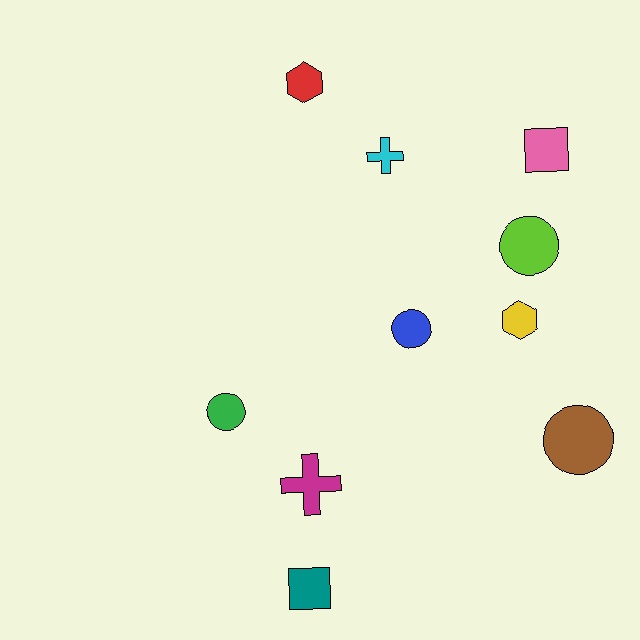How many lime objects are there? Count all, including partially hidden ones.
There is 1 lime object.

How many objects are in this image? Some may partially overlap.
There are 10 objects.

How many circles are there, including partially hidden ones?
There are 4 circles.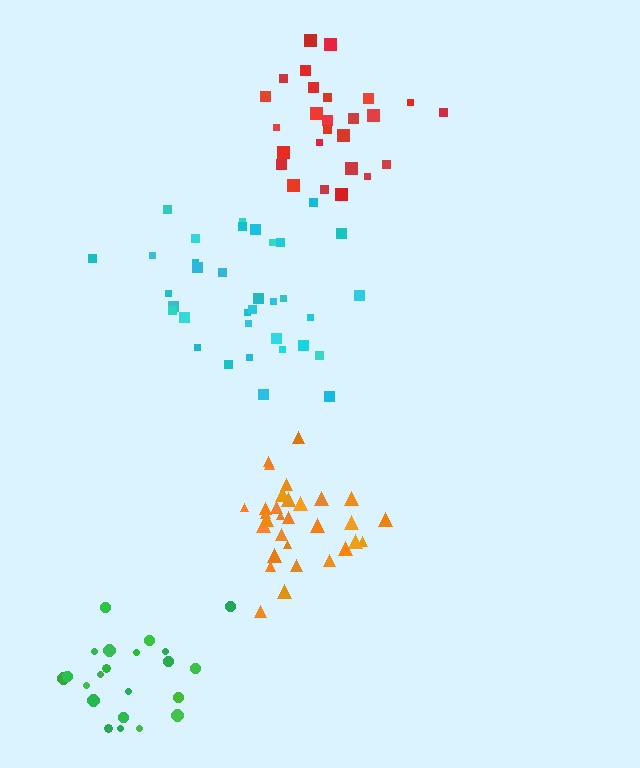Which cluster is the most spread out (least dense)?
Cyan.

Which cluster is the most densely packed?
Orange.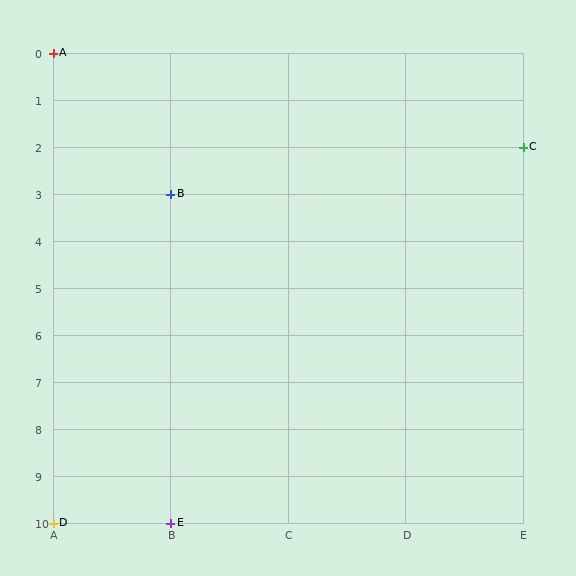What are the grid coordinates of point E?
Point E is at grid coordinates (B, 10).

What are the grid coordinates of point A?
Point A is at grid coordinates (A, 0).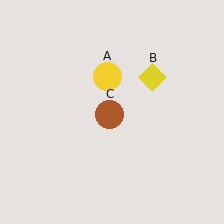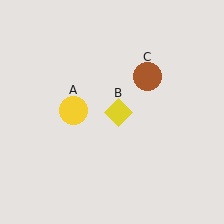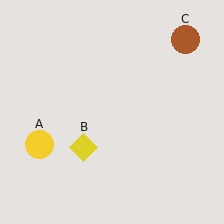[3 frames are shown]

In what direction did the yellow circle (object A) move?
The yellow circle (object A) moved down and to the left.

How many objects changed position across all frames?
3 objects changed position: yellow circle (object A), yellow diamond (object B), brown circle (object C).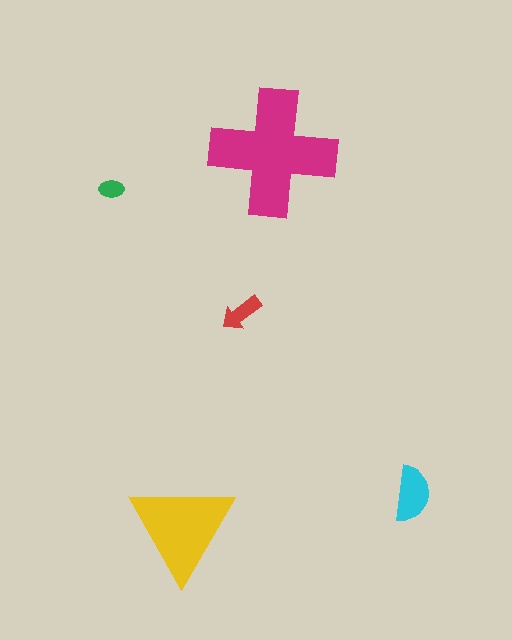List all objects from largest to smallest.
The magenta cross, the yellow triangle, the cyan semicircle, the red arrow, the green ellipse.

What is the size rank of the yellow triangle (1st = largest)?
2nd.